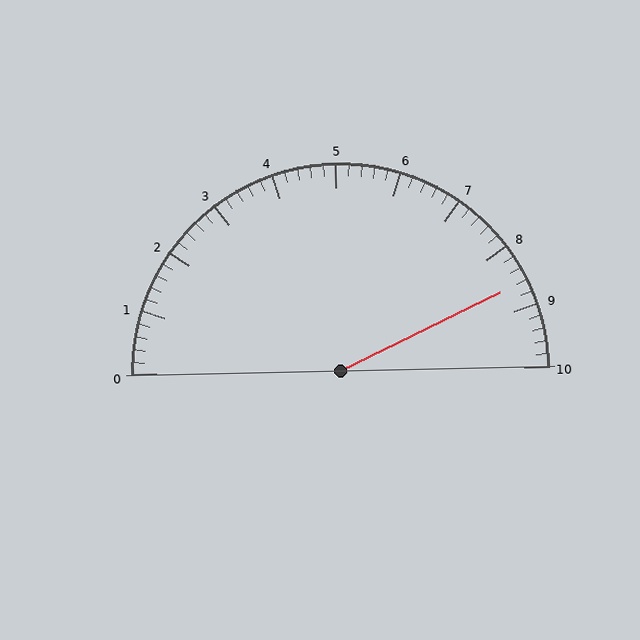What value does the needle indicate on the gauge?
The needle indicates approximately 8.6.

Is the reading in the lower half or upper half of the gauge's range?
The reading is in the upper half of the range (0 to 10).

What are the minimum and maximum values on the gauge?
The gauge ranges from 0 to 10.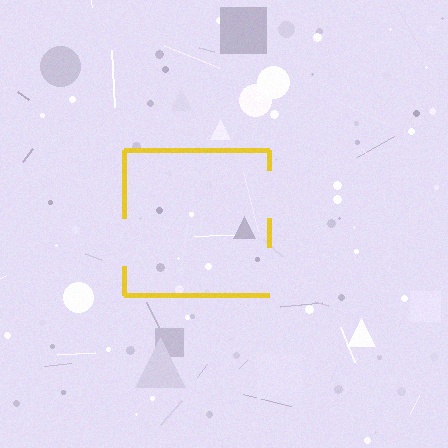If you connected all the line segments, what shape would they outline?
They would outline a square.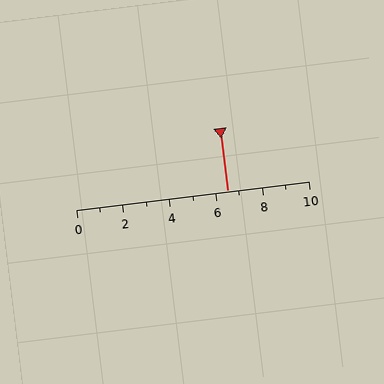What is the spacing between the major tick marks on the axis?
The major ticks are spaced 2 apart.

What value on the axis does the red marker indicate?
The marker indicates approximately 6.5.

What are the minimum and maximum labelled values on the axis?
The axis runs from 0 to 10.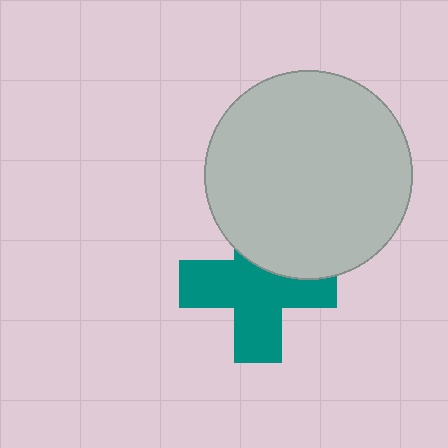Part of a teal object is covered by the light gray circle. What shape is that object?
It is a cross.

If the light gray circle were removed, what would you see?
You would see the complete teal cross.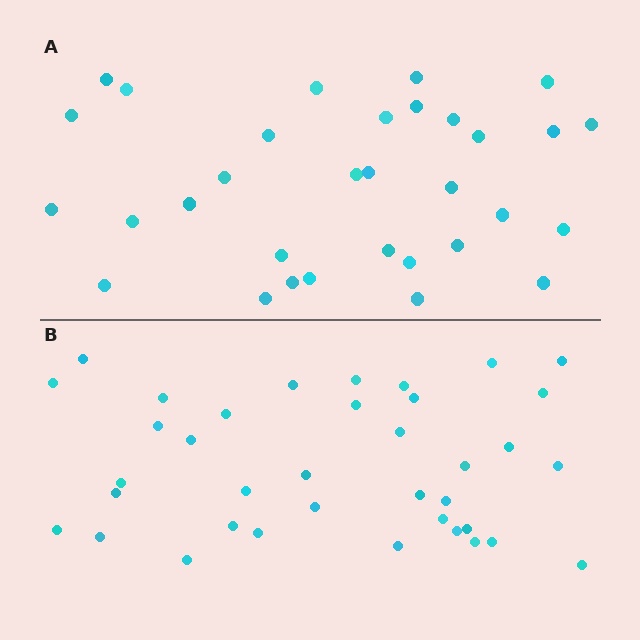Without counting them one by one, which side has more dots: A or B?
Region B (the bottom region) has more dots.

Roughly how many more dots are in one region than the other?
Region B has about 5 more dots than region A.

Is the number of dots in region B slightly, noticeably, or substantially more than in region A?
Region B has only slightly more — the two regions are fairly close. The ratio is roughly 1.2 to 1.